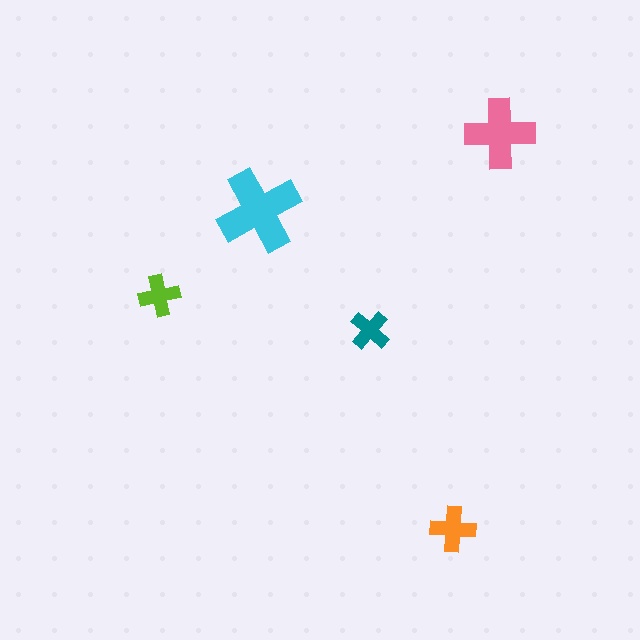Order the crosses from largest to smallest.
the cyan one, the pink one, the orange one, the lime one, the teal one.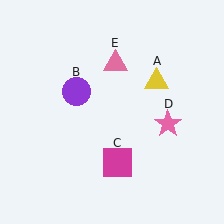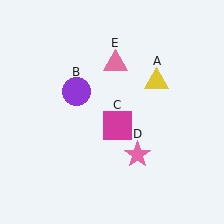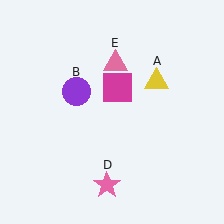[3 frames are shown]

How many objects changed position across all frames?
2 objects changed position: magenta square (object C), pink star (object D).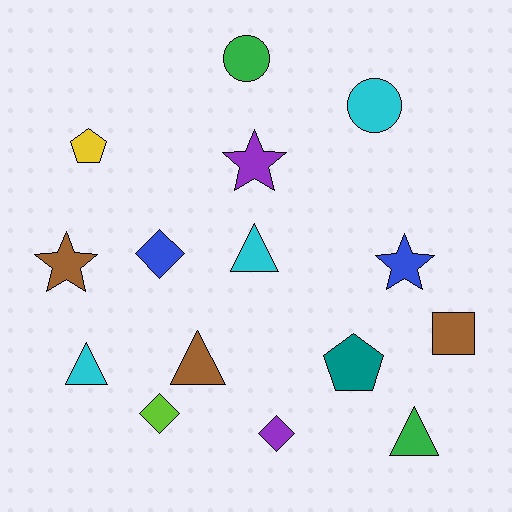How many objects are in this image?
There are 15 objects.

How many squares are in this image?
There is 1 square.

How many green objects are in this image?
There are 2 green objects.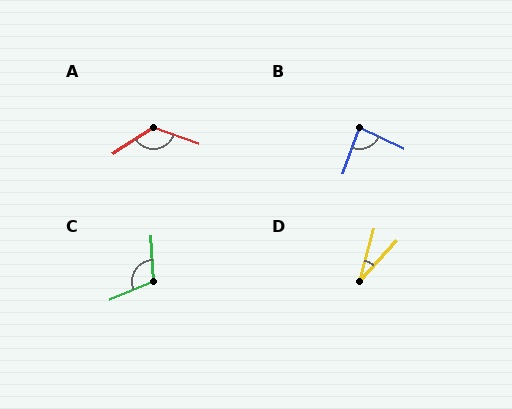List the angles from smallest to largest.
D (27°), B (84°), C (110°), A (126°).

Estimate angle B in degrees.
Approximately 84 degrees.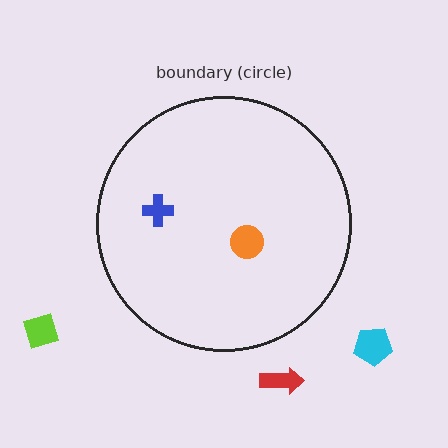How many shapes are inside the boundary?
2 inside, 3 outside.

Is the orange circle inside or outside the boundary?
Inside.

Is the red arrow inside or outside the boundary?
Outside.